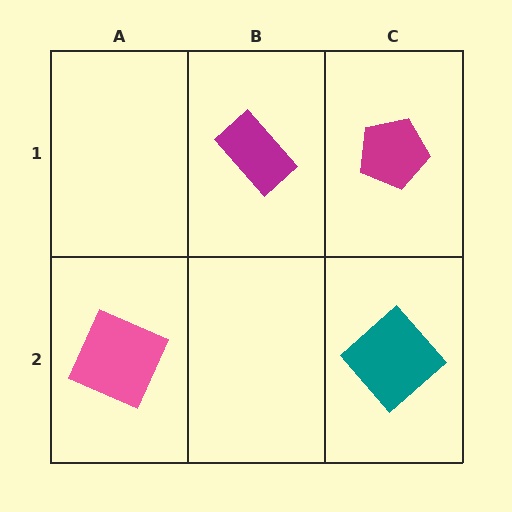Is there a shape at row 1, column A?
No, that cell is empty.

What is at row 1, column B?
A magenta rectangle.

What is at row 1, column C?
A magenta pentagon.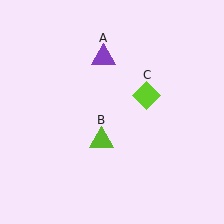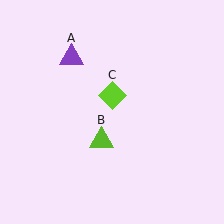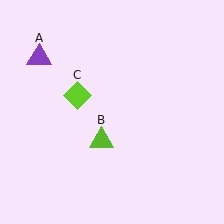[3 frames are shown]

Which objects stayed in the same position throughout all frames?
Lime triangle (object B) remained stationary.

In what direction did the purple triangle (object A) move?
The purple triangle (object A) moved left.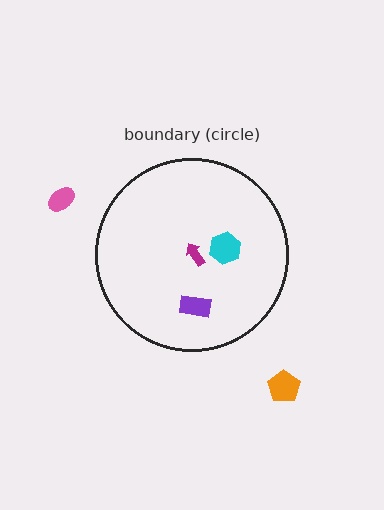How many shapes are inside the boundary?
3 inside, 2 outside.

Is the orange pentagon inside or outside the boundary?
Outside.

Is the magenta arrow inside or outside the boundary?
Inside.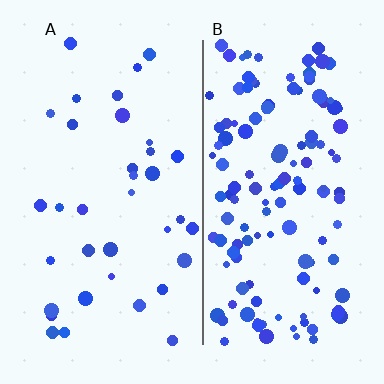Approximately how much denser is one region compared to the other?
Approximately 3.7× — region B over region A.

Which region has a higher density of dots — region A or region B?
B (the right).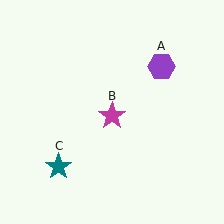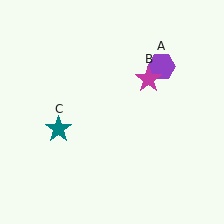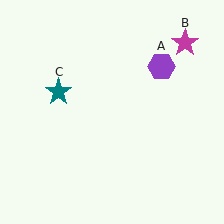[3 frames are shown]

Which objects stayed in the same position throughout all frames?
Purple hexagon (object A) remained stationary.